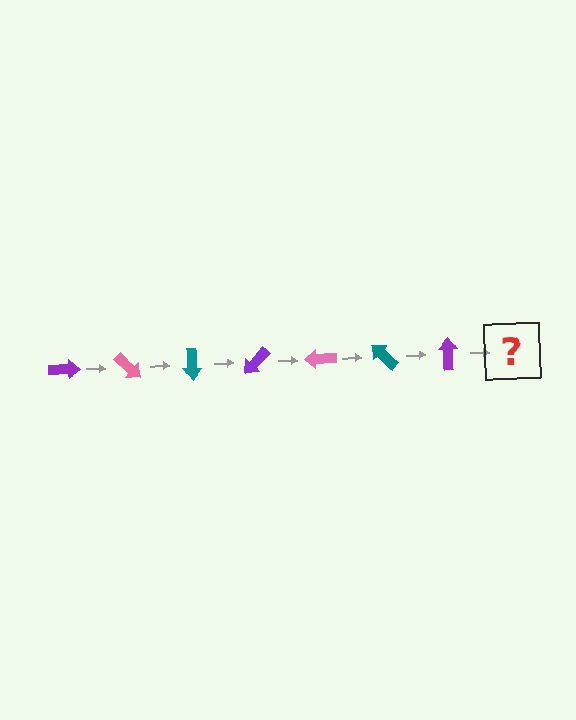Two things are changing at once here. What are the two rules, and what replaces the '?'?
The two rules are that it rotates 45 degrees each step and the color cycles through purple, pink, and teal. The '?' should be a pink arrow, rotated 315 degrees from the start.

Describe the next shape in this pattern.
It should be a pink arrow, rotated 315 degrees from the start.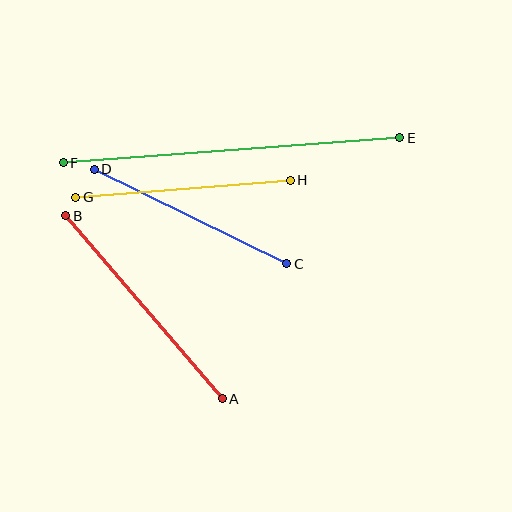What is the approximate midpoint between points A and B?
The midpoint is at approximately (144, 307) pixels.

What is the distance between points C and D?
The distance is approximately 214 pixels.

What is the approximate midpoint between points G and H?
The midpoint is at approximately (183, 189) pixels.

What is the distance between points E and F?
The distance is approximately 337 pixels.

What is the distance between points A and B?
The distance is approximately 241 pixels.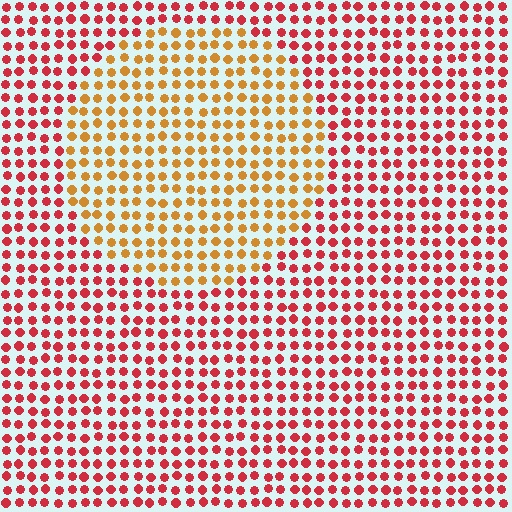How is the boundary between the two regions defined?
The boundary is defined purely by a slight shift in hue (about 41 degrees). Spacing, size, and orientation are identical on both sides.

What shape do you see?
I see a circle.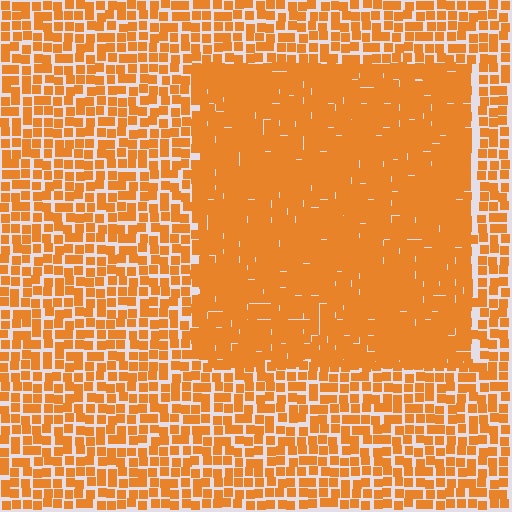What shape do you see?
I see a rectangle.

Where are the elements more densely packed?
The elements are more densely packed inside the rectangle boundary.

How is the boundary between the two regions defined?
The boundary is defined by a change in element density (approximately 1.8x ratio). All elements are the same color, size, and shape.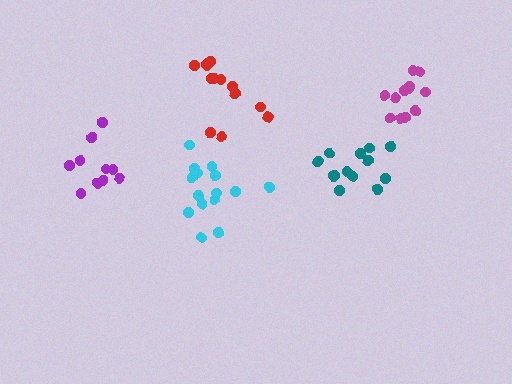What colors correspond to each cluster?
The clusters are colored: magenta, teal, purple, red, cyan.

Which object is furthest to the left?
The purple cluster is leftmost.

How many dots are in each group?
Group 1: 12 dots, Group 2: 13 dots, Group 3: 10 dots, Group 4: 12 dots, Group 5: 15 dots (62 total).